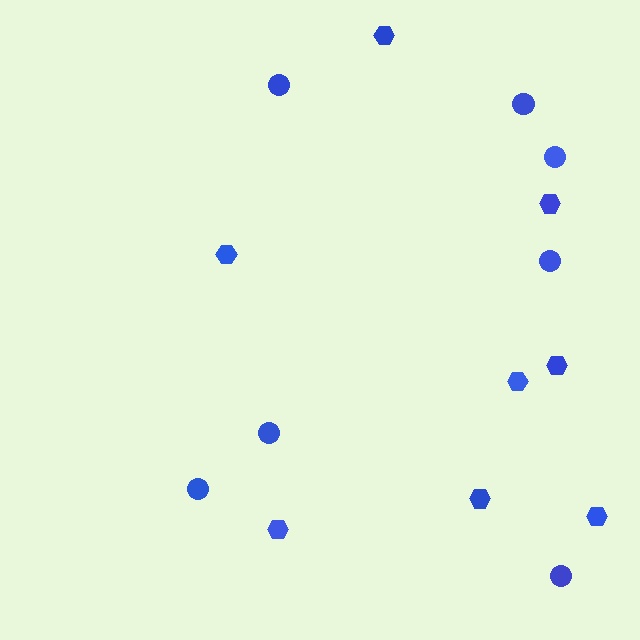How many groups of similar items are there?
There are 2 groups: one group of hexagons (8) and one group of circles (7).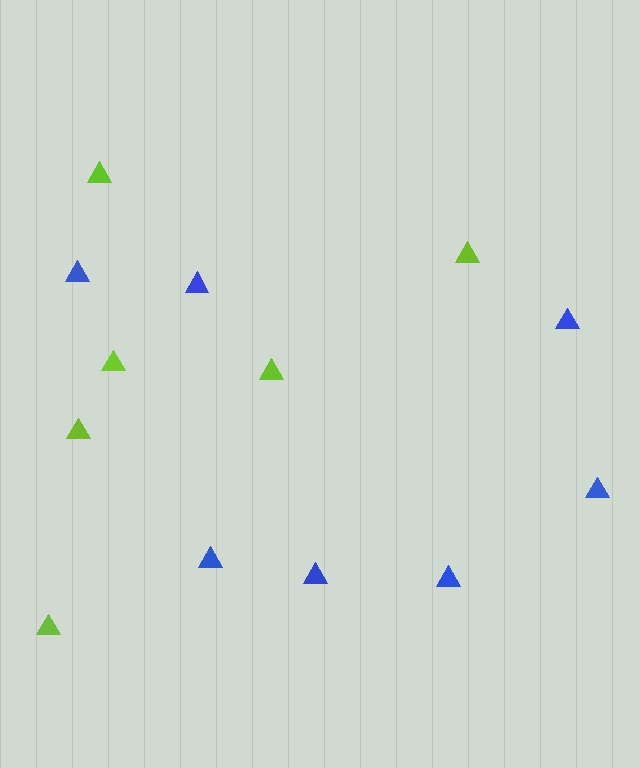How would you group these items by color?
There are 2 groups: one group of blue triangles (7) and one group of lime triangles (6).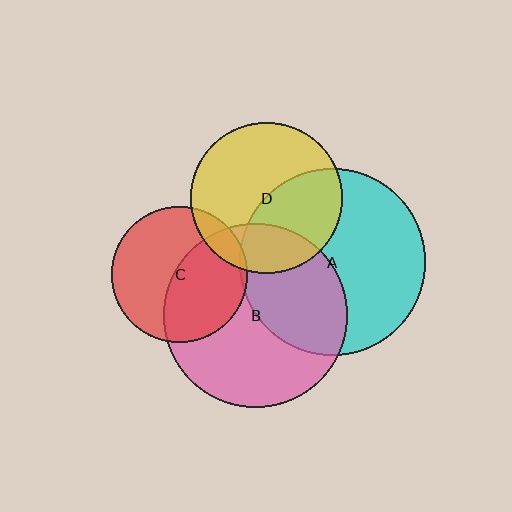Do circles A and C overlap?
Yes.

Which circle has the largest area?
Circle A (cyan).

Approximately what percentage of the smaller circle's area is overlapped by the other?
Approximately 5%.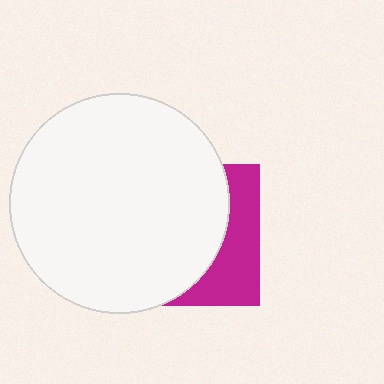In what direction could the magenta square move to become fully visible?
The magenta square could move right. That would shift it out from behind the white circle entirely.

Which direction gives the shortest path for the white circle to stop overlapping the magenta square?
Moving left gives the shortest separation.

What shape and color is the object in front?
The object in front is a white circle.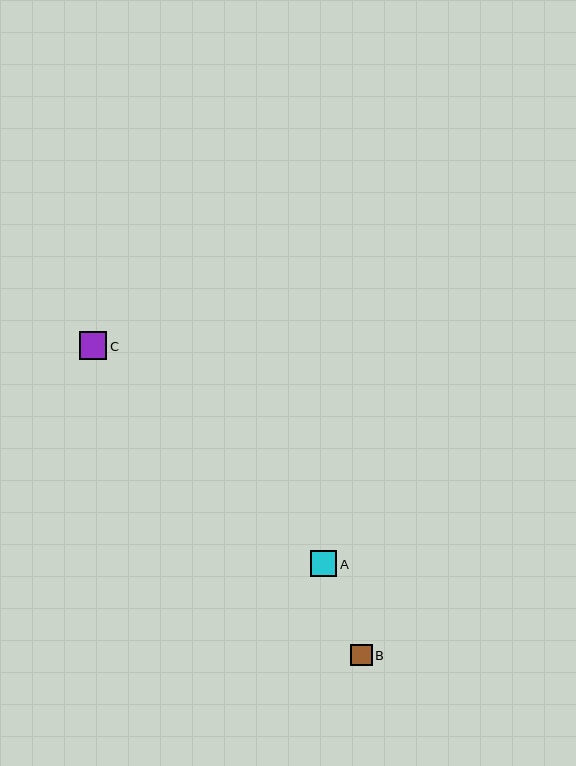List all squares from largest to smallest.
From largest to smallest: C, A, B.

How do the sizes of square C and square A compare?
Square C and square A are approximately the same size.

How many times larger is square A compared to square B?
Square A is approximately 1.2 times the size of square B.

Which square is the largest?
Square C is the largest with a size of approximately 27 pixels.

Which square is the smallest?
Square B is the smallest with a size of approximately 22 pixels.